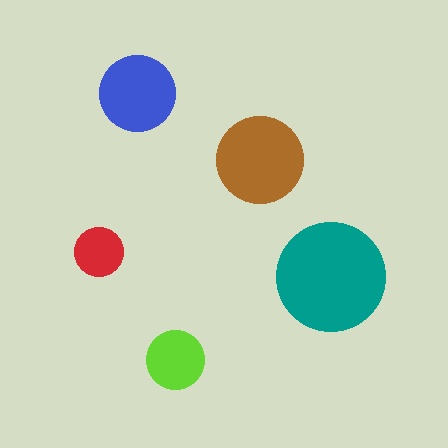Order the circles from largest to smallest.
the teal one, the brown one, the blue one, the lime one, the red one.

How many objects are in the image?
There are 5 objects in the image.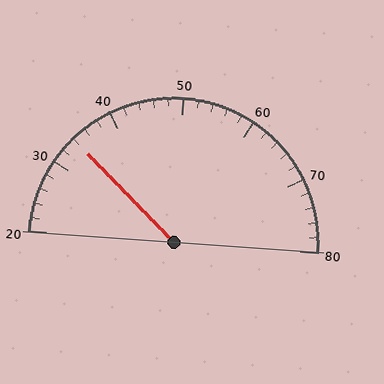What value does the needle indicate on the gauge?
The needle indicates approximately 34.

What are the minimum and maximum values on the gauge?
The gauge ranges from 20 to 80.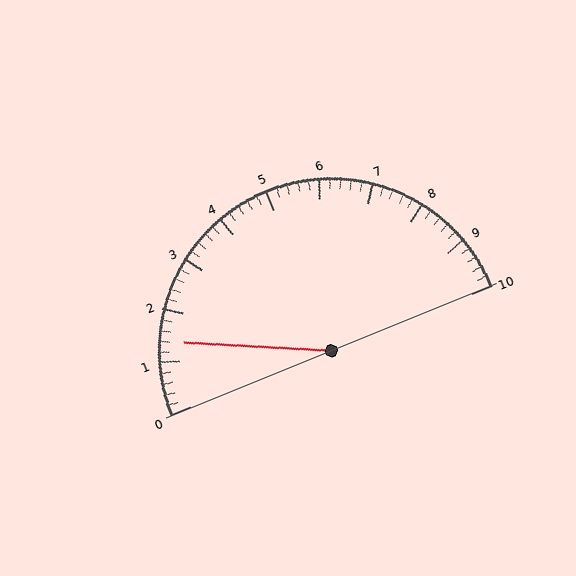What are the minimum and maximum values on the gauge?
The gauge ranges from 0 to 10.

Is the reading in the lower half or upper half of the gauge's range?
The reading is in the lower half of the range (0 to 10).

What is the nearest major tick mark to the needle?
The nearest major tick mark is 1.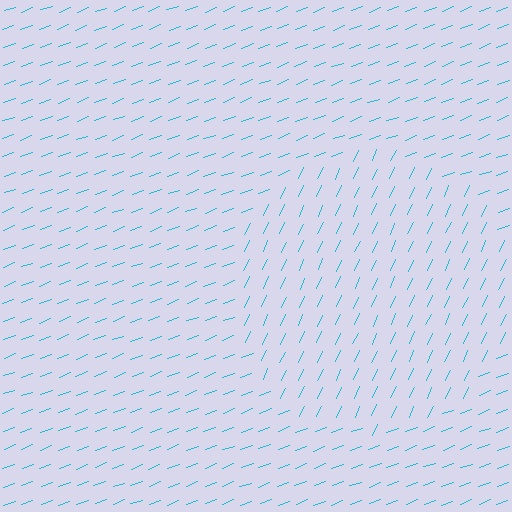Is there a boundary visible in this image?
Yes, there is a texture boundary formed by a change in line orientation.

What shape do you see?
I see a circle.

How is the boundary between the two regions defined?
The boundary is defined purely by a change in line orientation (approximately 45 degrees difference). All lines are the same color and thickness.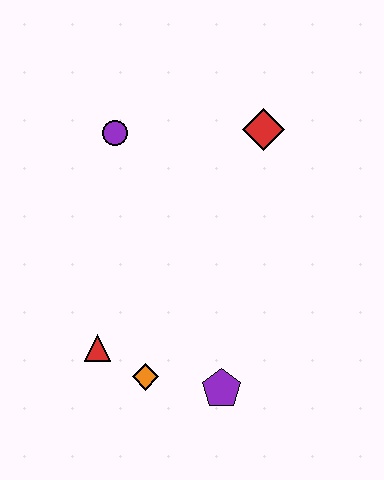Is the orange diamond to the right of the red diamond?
No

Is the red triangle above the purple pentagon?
Yes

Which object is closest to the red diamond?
The purple circle is closest to the red diamond.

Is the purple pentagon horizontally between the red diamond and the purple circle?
Yes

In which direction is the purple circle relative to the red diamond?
The purple circle is to the left of the red diamond.